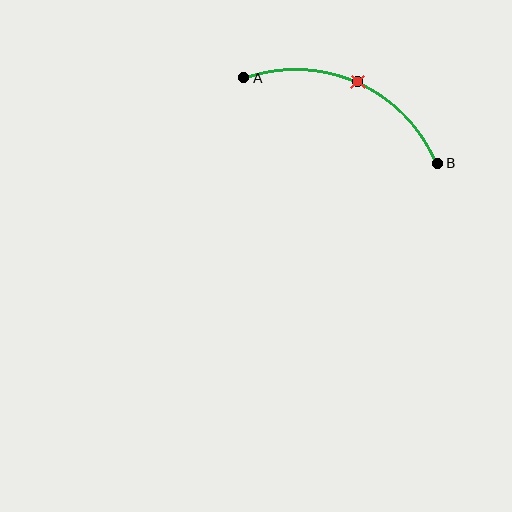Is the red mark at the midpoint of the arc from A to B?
Yes. The red mark lies on the arc at equal arc-length from both A and B — it is the arc midpoint.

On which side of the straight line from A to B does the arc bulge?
The arc bulges above the straight line connecting A and B.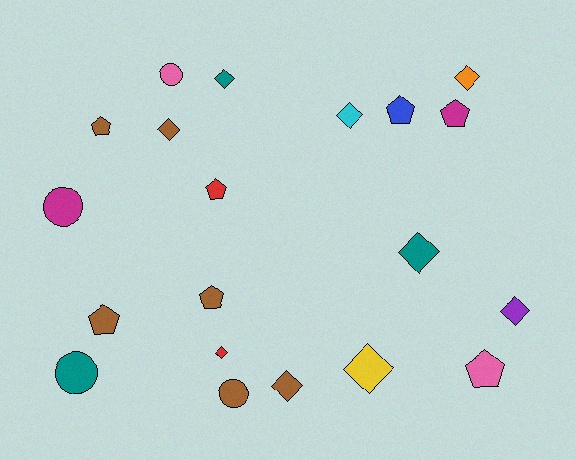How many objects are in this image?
There are 20 objects.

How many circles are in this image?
There are 4 circles.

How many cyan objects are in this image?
There is 1 cyan object.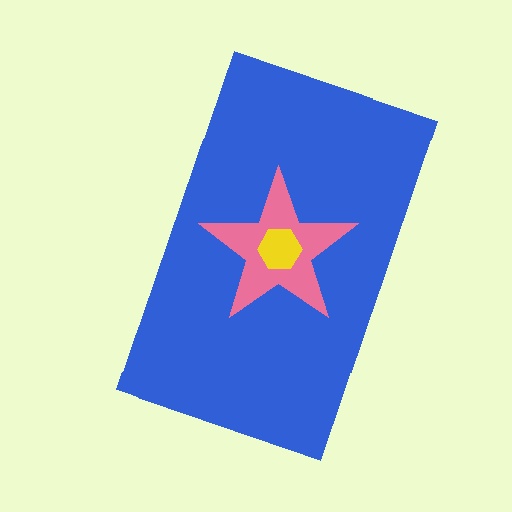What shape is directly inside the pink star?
The yellow hexagon.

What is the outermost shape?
The blue rectangle.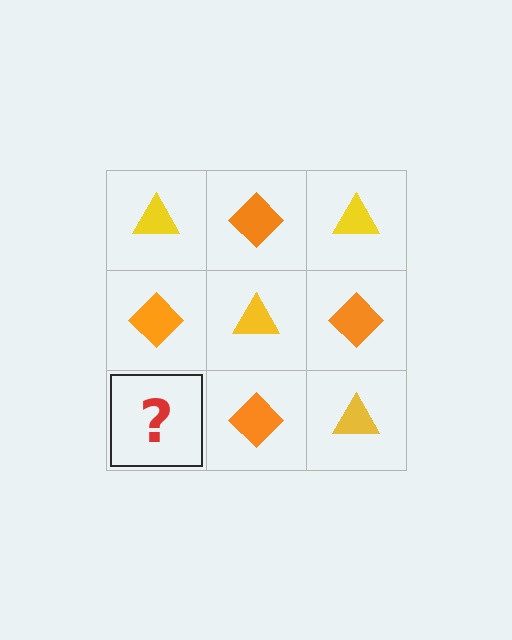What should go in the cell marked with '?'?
The missing cell should contain a yellow triangle.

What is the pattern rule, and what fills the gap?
The rule is that it alternates yellow triangle and orange diamond in a checkerboard pattern. The gap should be filled with a yellow triangle.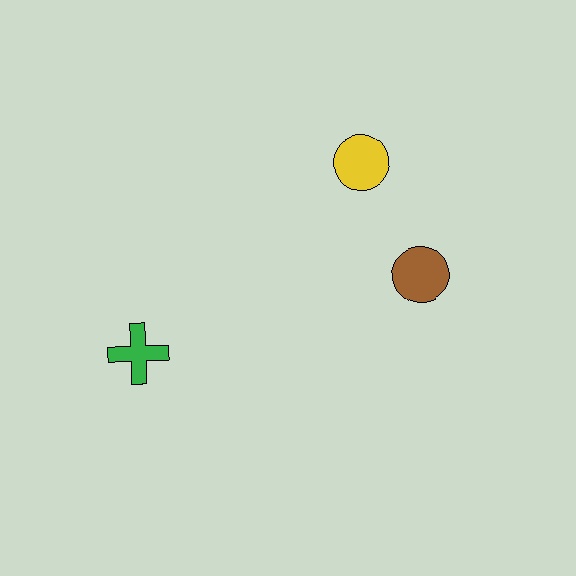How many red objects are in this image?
There are no red objects.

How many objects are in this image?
There are 3 objects.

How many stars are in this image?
There are no stars.